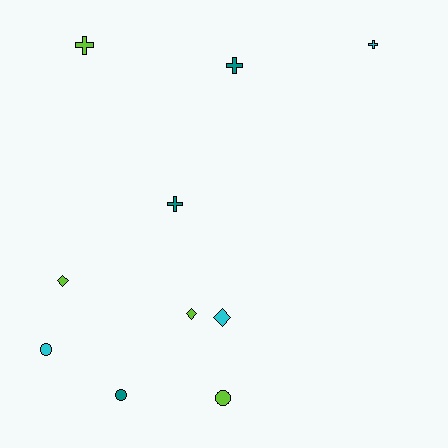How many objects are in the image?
There are 10 objects.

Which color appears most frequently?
Lime, with 4 objects.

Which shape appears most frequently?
Cross, with 4 objects.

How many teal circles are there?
There is 1 teal circle.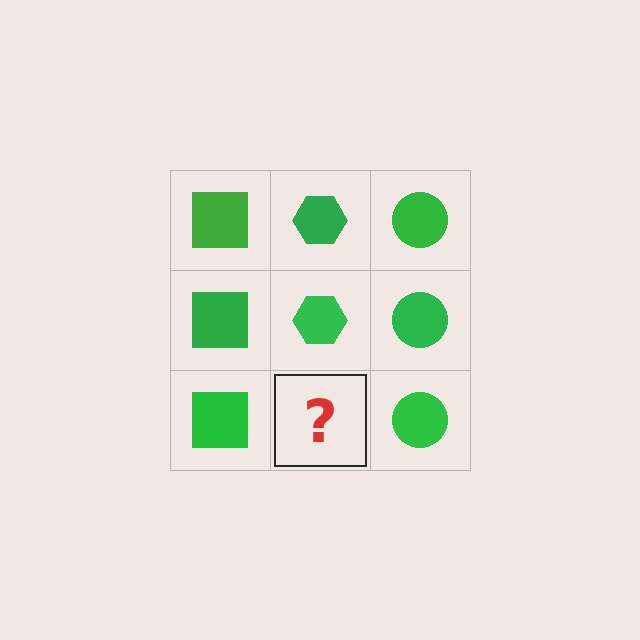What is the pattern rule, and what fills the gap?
The rule is that each column has a consistent shape. The gap should be filled with a green hexagon.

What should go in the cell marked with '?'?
The missing cell should contain a green hexagon.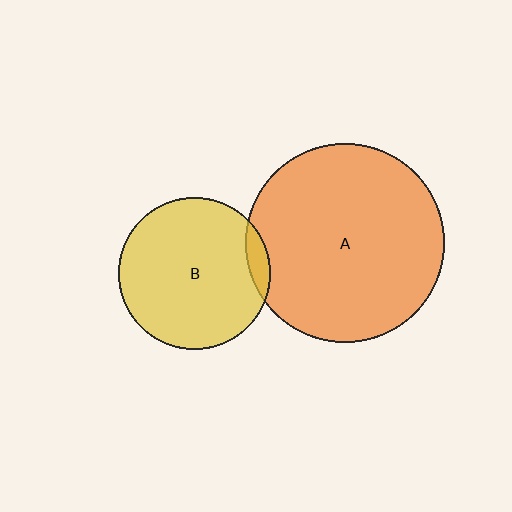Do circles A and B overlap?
Yes.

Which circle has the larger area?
Circle A (orange).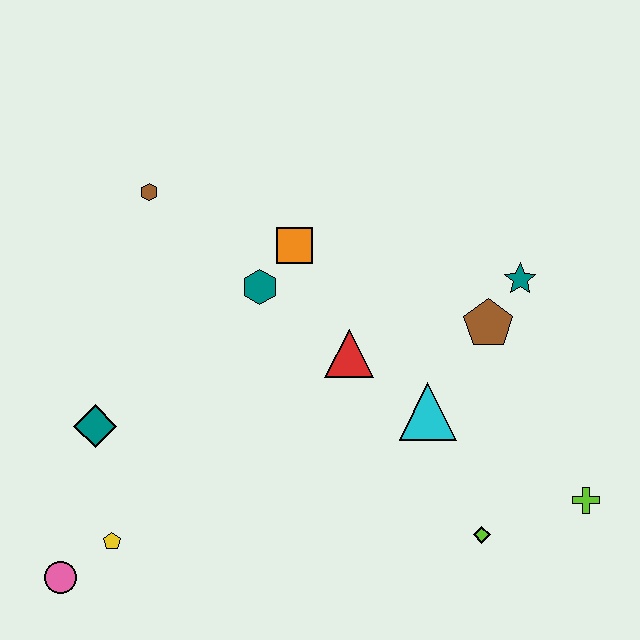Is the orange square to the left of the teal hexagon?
No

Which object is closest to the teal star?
The brown pentagon is closest to the teal star.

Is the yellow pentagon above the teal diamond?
No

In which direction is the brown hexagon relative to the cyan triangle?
The brown hexagon is to the left of the cyan triangle.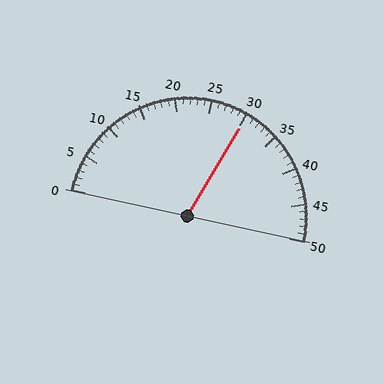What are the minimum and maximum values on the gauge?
The gauge ranges from 0 to 50.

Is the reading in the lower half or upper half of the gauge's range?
The reading is in the upper half of the range (0 to 50).